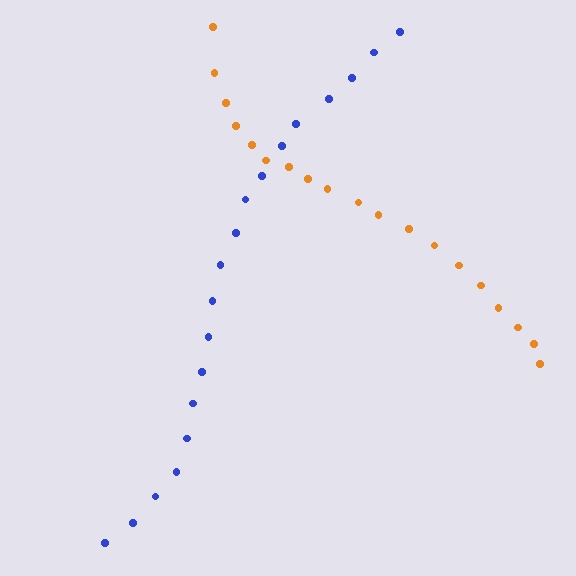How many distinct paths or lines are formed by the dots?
There are 2 distinct paths.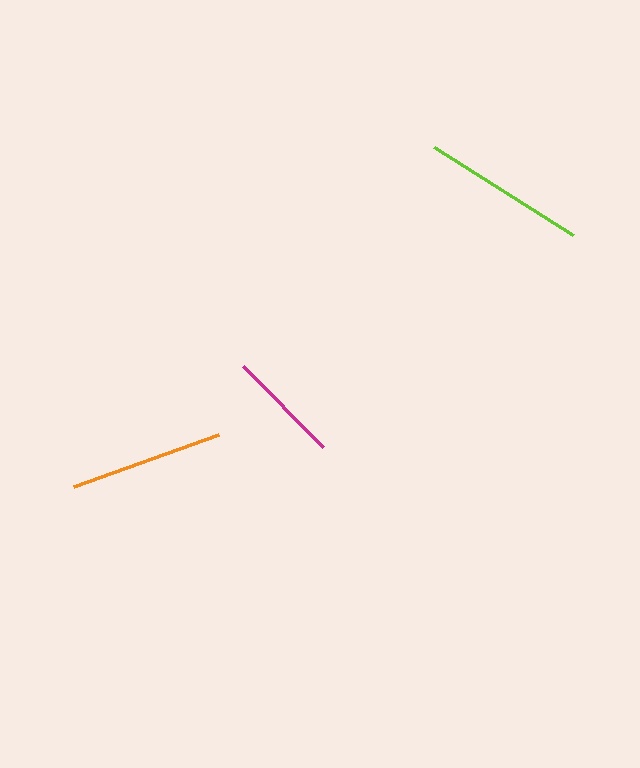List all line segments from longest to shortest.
From longest to shortest: lime, orange, magenta.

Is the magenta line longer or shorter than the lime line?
The lime line is longer than the magenta line.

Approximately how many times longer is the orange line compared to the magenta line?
The orange line is approximately 1.4 times the length of the magenta line.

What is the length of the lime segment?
The lime segment is approximately 164 pixels long.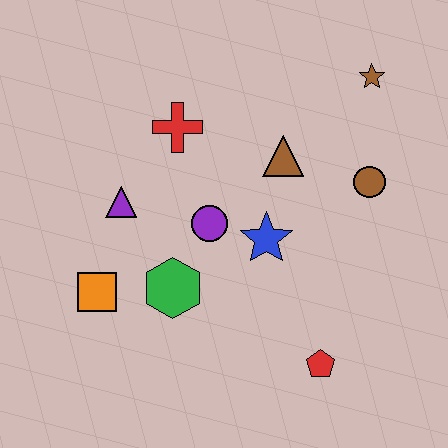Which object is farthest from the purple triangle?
The brown star is farthest from the purple triangle.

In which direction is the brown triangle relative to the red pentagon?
The brown triangle is above the red pentagon.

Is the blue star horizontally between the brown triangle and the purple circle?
Yes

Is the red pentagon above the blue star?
No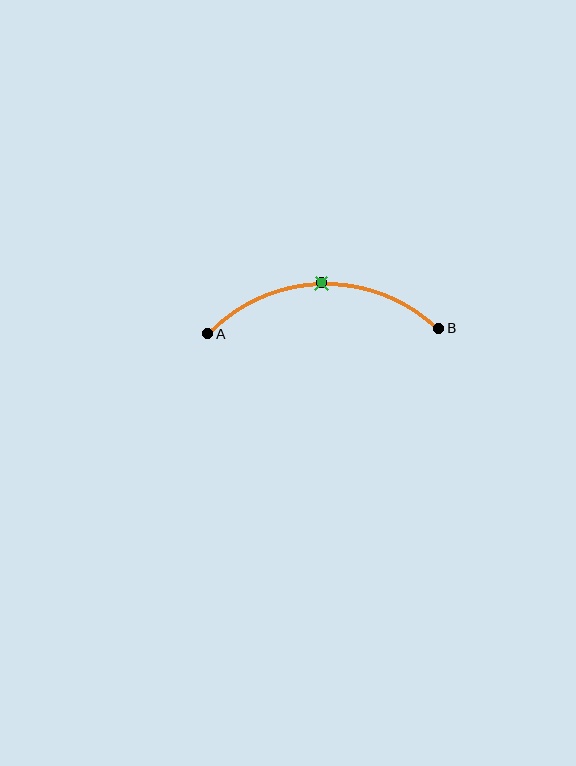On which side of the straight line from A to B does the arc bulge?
The arc bulges above the straight line connecting A and B.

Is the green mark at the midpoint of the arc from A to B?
Yes. The green mark lies on the arc at equal arc-length from both A and B — it is the arc midpoint.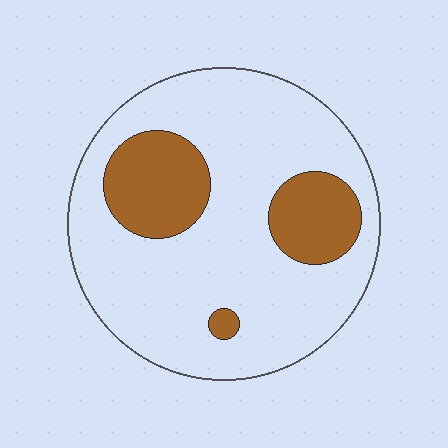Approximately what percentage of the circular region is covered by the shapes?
Approximately 20%.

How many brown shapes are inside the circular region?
3.